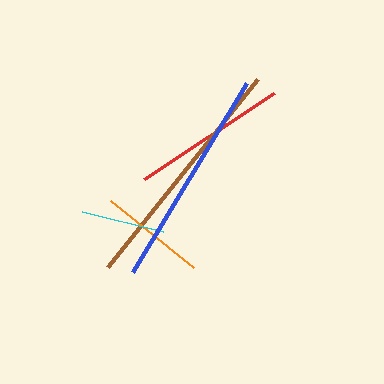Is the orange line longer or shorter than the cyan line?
The orange line is longer than the cyan line.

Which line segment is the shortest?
The cyan line is the shortest at approximately 83 pixels.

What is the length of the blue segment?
The blue segment is approximately 220 pixels long.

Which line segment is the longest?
The brown line is the longest at approximately 240 pixels.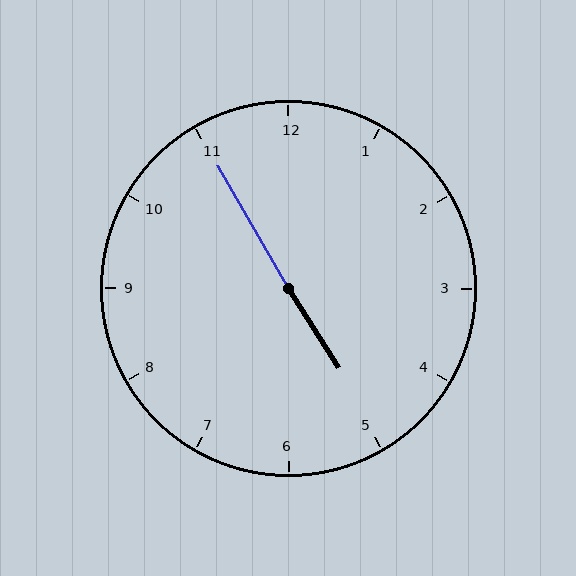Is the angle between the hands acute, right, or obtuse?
It is obtuse.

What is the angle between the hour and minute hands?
Approximately 178 degrees.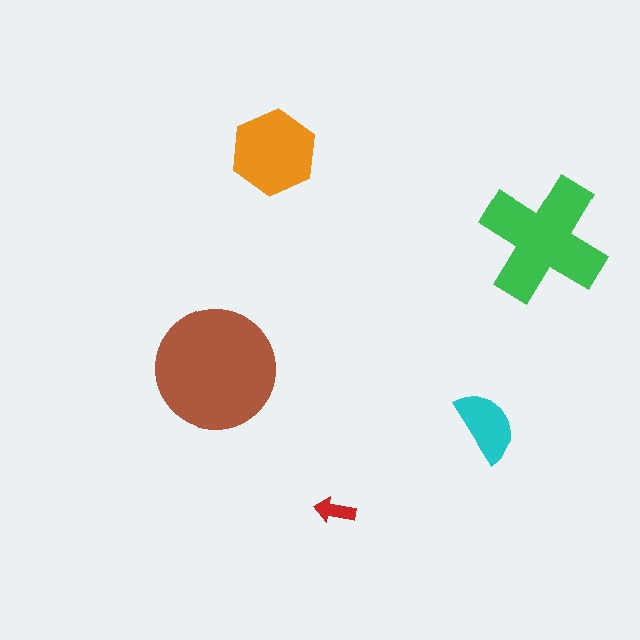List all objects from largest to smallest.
The brown circle, the green cross, the orange hexagon, the cyan semicircle, the red arrow.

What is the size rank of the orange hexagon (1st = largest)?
3rd.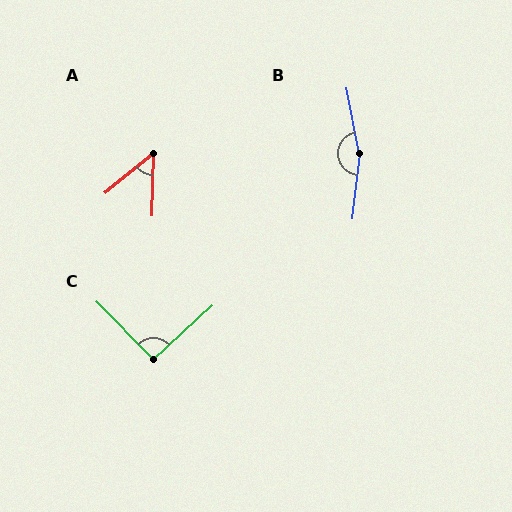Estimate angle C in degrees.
Approximately 92 degrees.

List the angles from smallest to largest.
A (50°), C (92°), B (163°).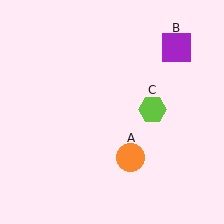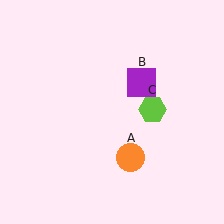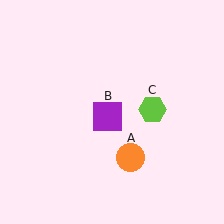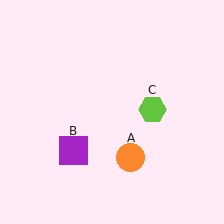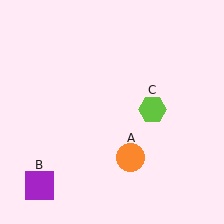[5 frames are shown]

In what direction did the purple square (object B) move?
The purple square (object B) moved down and to the left.